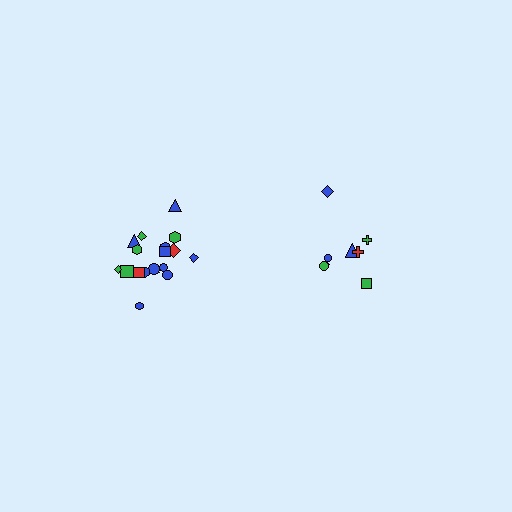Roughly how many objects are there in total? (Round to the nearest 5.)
Roughly 25 objects in total.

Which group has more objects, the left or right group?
The left group.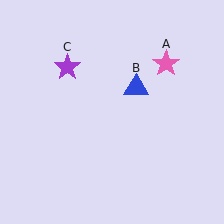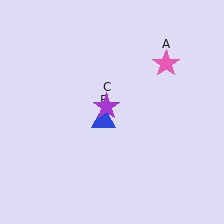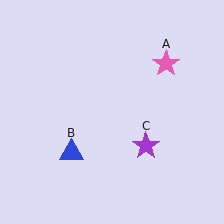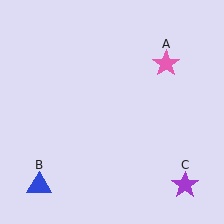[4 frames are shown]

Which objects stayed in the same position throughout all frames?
Pink star (object A) remained stationary.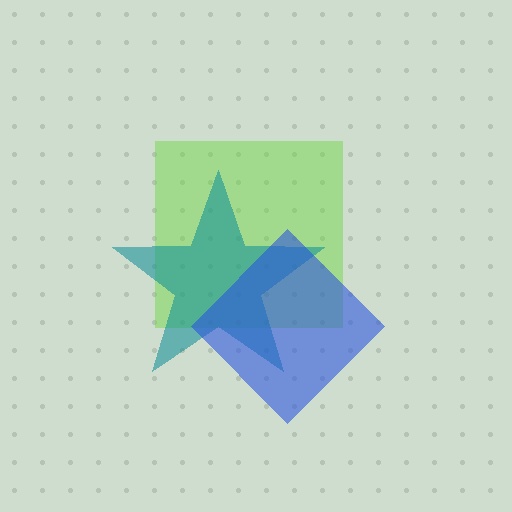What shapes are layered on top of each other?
The layered shapes are: a lime square, a teal star, a blue diamond.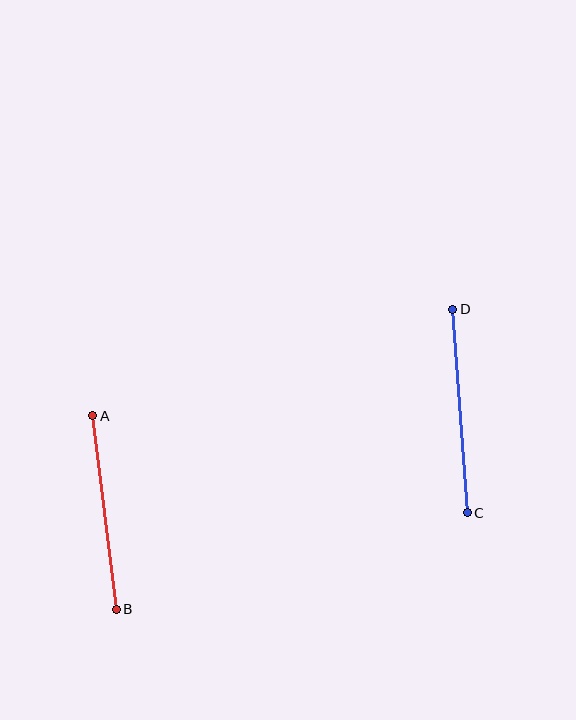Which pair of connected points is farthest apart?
Points C and D are farthest apart.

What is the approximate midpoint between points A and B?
The midpoint is at approximately (104, 512) pixels.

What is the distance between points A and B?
The distance is approximately 195 pixels.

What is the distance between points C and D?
The distance is approximately 204 pixels.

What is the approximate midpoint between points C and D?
The midpoint is at approximately (460, 411) pixels.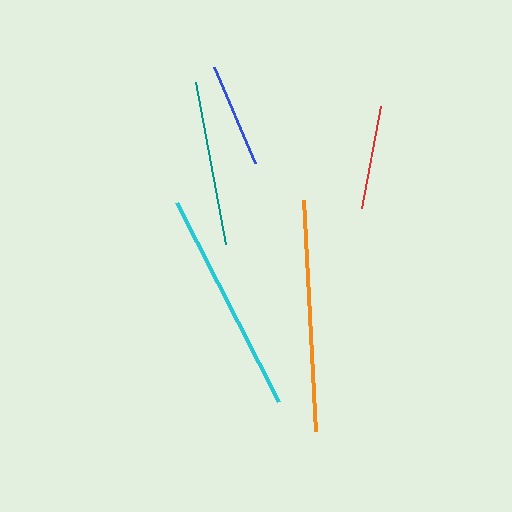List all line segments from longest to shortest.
From longest to shortest: orange, cyan, teal, red, blue.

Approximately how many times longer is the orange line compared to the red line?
The orange line is approximately 2.2 times the length of the red line.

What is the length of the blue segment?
The blue segment is approximately 103 pixels long.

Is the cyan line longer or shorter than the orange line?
The orange line is longer than the cyan line.